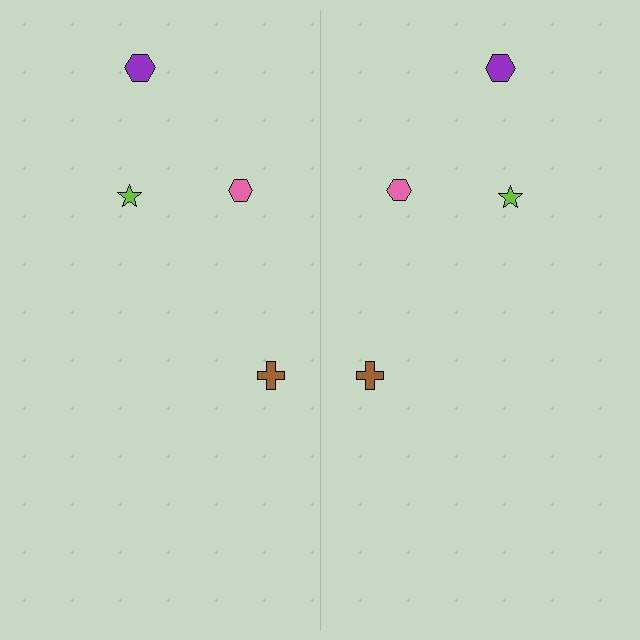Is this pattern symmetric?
Yes, this pattern has bilateral (reflection) symmetry.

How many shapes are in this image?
There are 8 shapes in this image.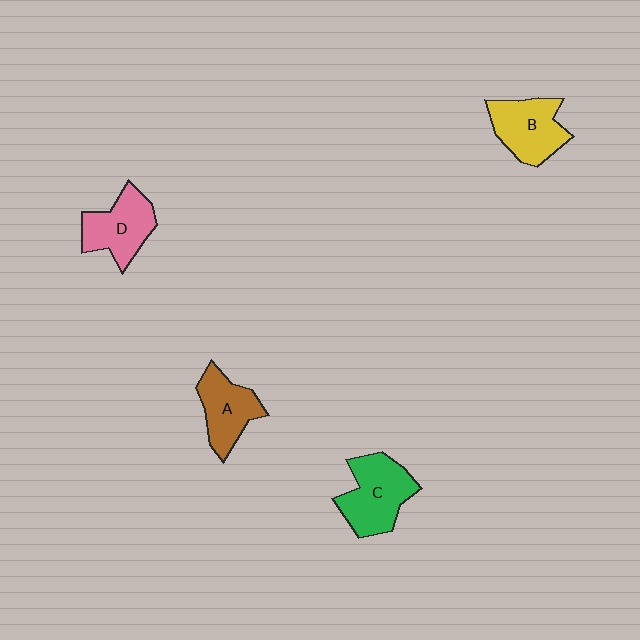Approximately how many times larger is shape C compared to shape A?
Approximately 1.3 times.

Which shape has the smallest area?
Shape A (brown).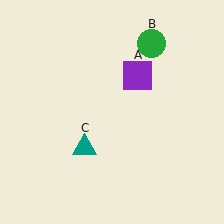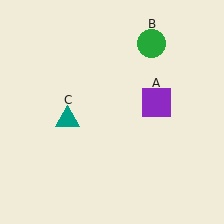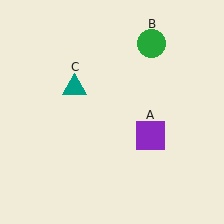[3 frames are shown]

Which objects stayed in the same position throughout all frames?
Green circle (object B) remained stationary.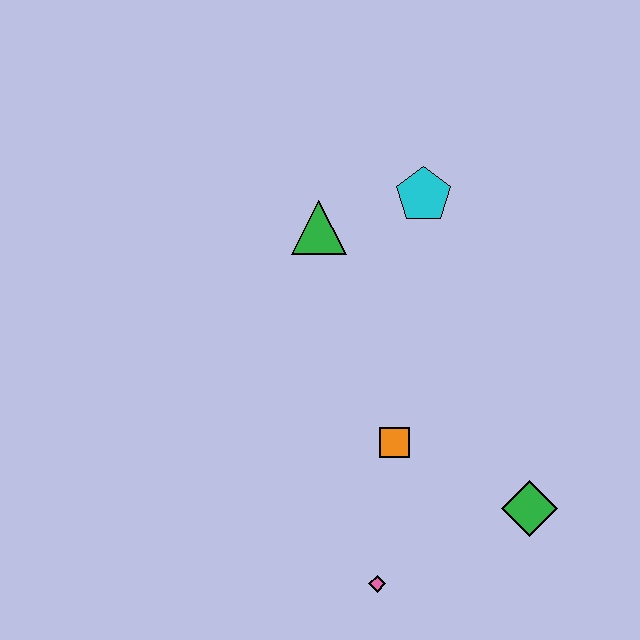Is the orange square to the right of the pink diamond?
Yes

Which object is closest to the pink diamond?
The orange square is closest to the pink diamond.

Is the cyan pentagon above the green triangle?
Yes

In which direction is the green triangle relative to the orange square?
The green triangle is above the orange square.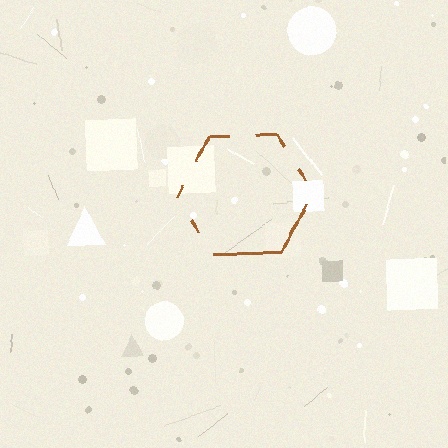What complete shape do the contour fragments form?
The contour fragments form a hexagon.